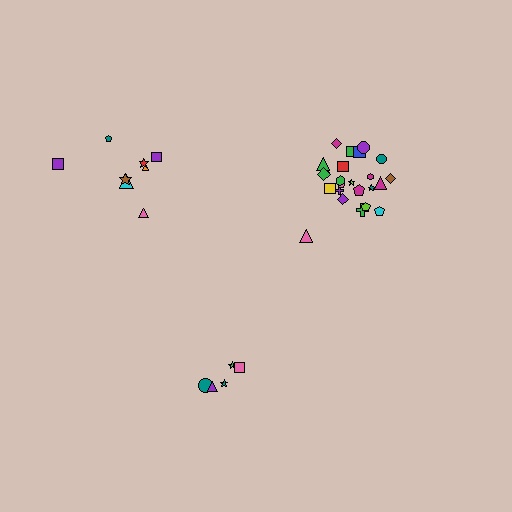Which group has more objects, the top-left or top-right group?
The top-right group.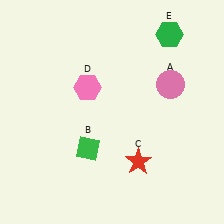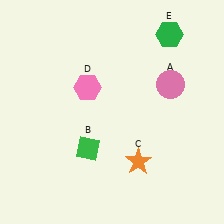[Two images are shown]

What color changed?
The star (C) changed from red in Image 1 to orange in Image 2.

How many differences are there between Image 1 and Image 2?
There is 1 difference between the two images.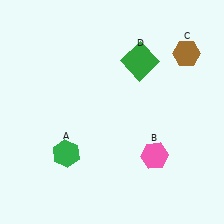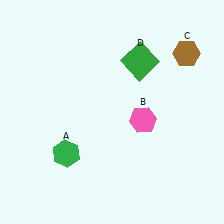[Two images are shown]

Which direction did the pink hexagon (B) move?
The pink hexagon (B) moved up.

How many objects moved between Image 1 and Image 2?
1 object moved between the two images.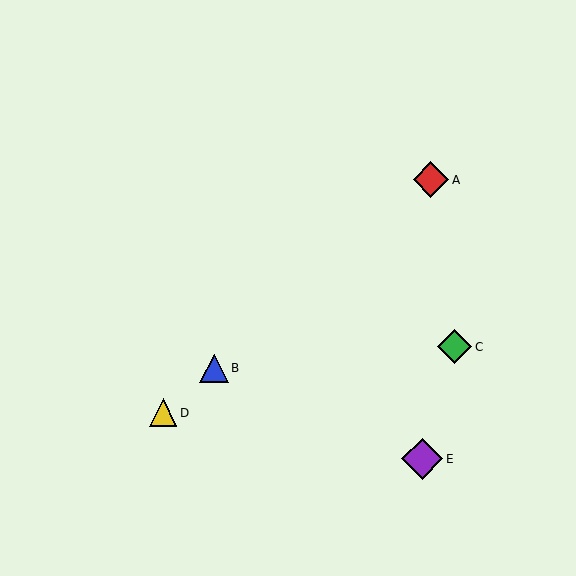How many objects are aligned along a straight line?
3 objects (A, B, D) are aligned along a straight line.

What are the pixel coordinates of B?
Object B is at (214, 368).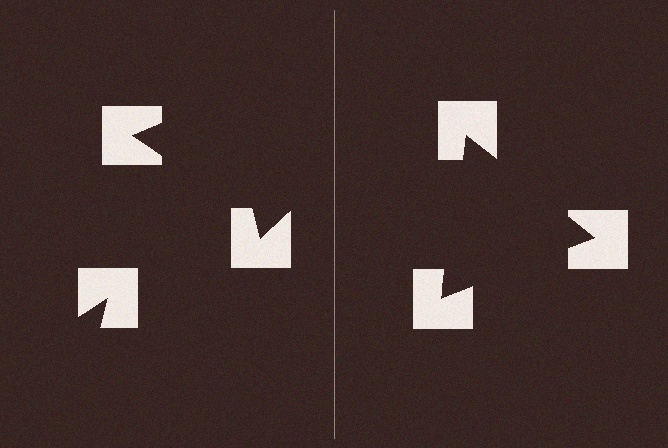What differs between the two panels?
The notched squares are positioned identically on both sides; only the wedge orientations differ. On the right they align to a triangle; on the left they are misaligned.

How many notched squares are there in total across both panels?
6 — 3 on each side.